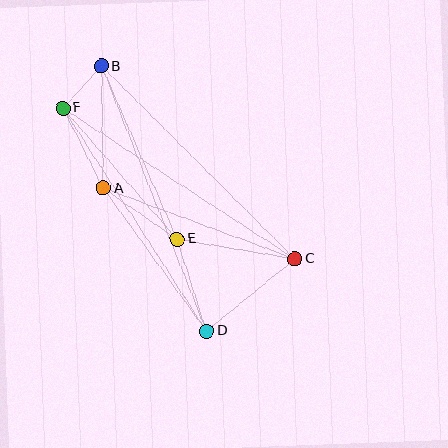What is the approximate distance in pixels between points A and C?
The distance between A and C is approximately 205 pixels.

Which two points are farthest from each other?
Points B and D are farthest from each other.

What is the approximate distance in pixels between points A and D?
The distance between A and D is approximately 176 pixels.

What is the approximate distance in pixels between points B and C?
The distance between B and C is approximately 273 pixels.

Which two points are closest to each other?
Points B and F are closest to each other.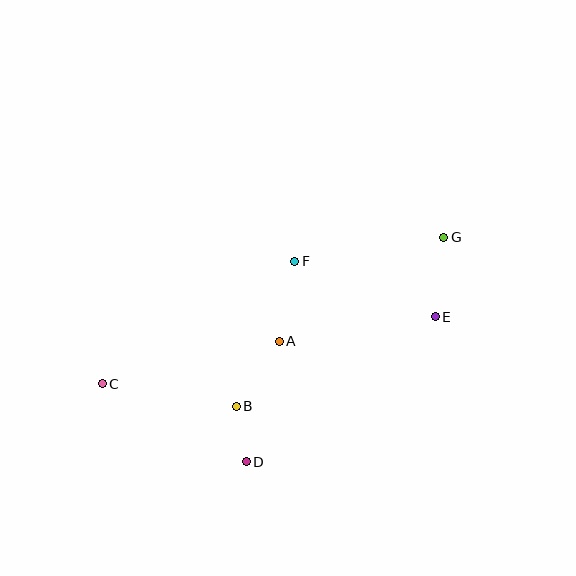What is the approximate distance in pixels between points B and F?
The distance between B and F is approximately 156 pixels.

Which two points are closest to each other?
Points B and D are closest to each other.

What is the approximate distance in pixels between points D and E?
The distance between D and E is approximately 239 pixels.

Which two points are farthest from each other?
Points C and G are farthest from each other.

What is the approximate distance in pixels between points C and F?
The distance between C and F is approximately 228 pixels.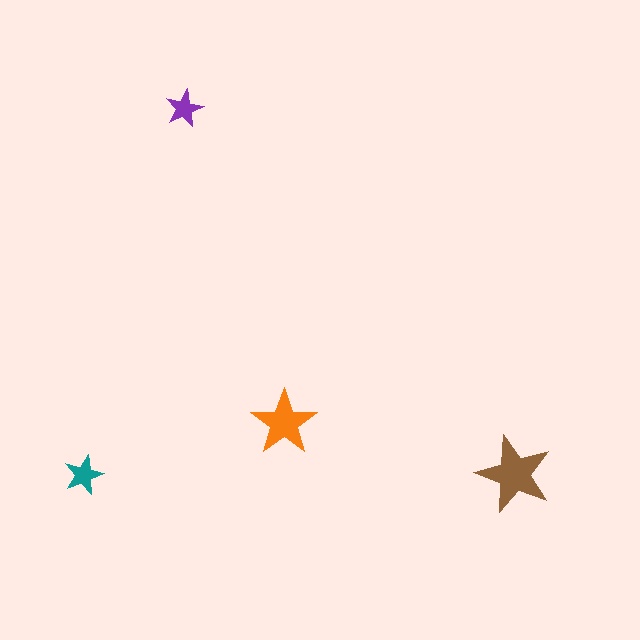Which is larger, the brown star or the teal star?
The brown one.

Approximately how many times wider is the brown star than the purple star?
About 2 times wider.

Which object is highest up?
The purple star is topmost.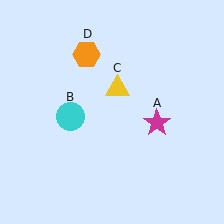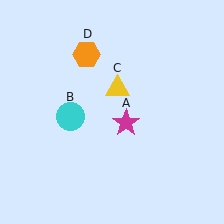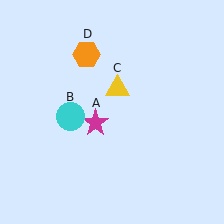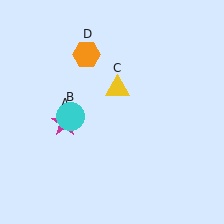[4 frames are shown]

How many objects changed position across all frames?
1 object changed position: magenta star (object A).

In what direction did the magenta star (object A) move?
The magenta star (object A) moved left.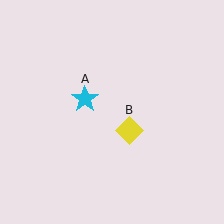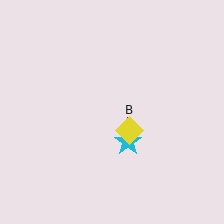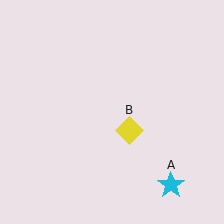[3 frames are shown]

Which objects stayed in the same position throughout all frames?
Yellow diamond (object B) remained stationary.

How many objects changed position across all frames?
1 object changed position: cyan star (object A).